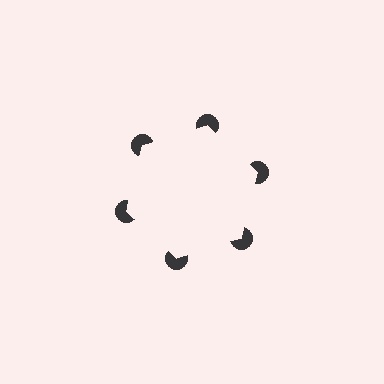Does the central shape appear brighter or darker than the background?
It typically appears slightly brighter than the background, even though no actual brightness change is drawn.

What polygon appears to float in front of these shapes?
An illusory hexagon — its edges are inferred from the aligned wedge cuts in the pac-man discs, not physically drawn.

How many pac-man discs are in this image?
There are 6 — one at each vertex of the illusory hexagon.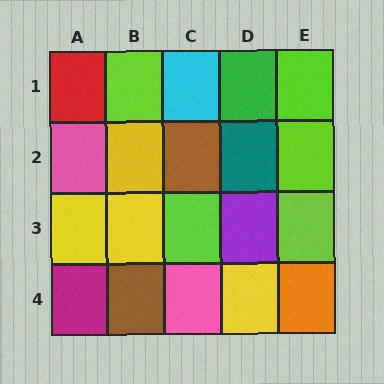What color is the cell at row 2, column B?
Yellow.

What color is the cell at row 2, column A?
Pink.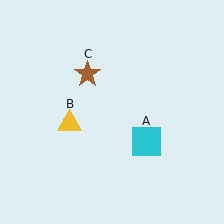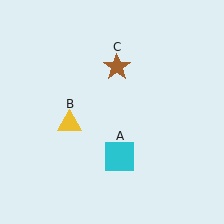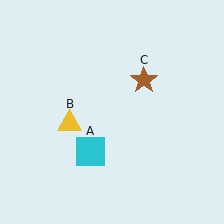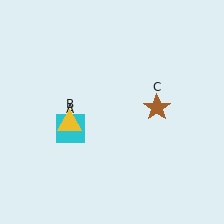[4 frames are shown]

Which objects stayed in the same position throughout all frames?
Yellow triangle (object B) remained stationary.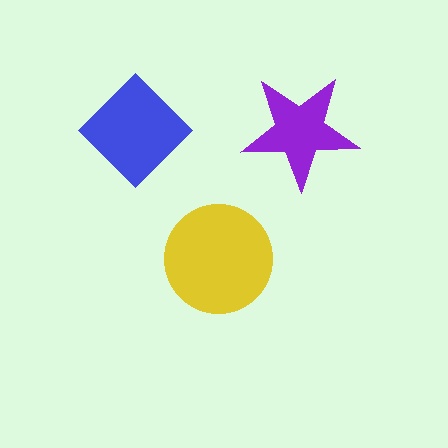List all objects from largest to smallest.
The yellow circle, the blue diamond, the purple star.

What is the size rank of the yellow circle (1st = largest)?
1st.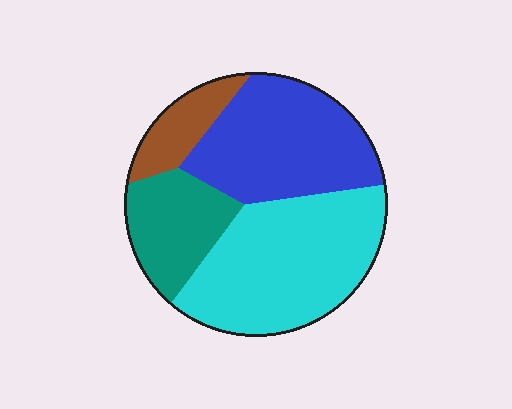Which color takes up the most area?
Cyan, at roughly 40%.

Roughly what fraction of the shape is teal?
Teal covers 18% of the shape.